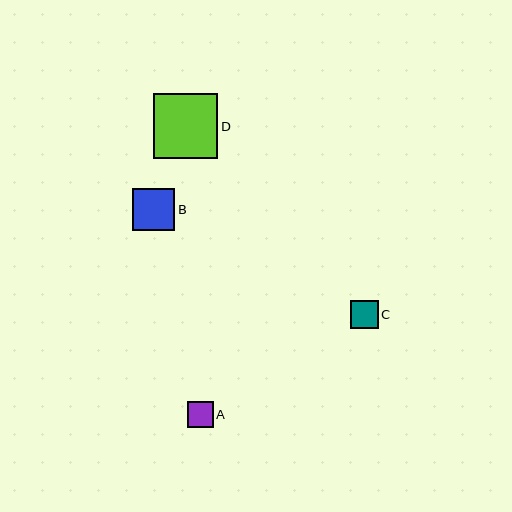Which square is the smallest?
Square A is the smallest with a size of approximately 26 pixels.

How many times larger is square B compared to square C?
Square B is approximately 1.5 times the size of square C.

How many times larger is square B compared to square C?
Square B is approximately 1.5 times the size of square C.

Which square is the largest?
Square D is the largest with a size of approximately 64 pixels.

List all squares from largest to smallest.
From largest to smallest: D, B, C, A.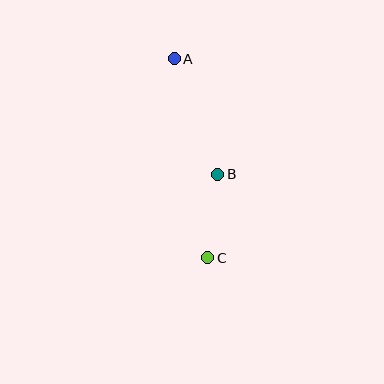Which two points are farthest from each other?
Points A and C are farthest from each other.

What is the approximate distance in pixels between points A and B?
The distance between A and B is approximately 123 pixels.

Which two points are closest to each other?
Points B and C are closest to each other.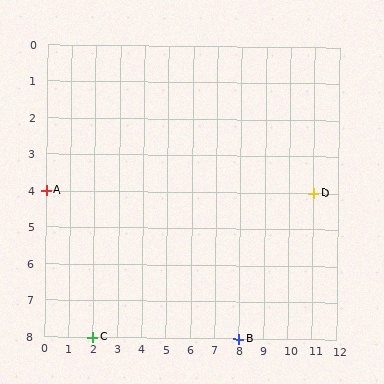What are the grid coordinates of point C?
Point C is at grid coordinates (2, 8).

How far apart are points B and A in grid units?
Points B and A are 8 columns and 4 rows apart (about 8.9 grid units diagonally).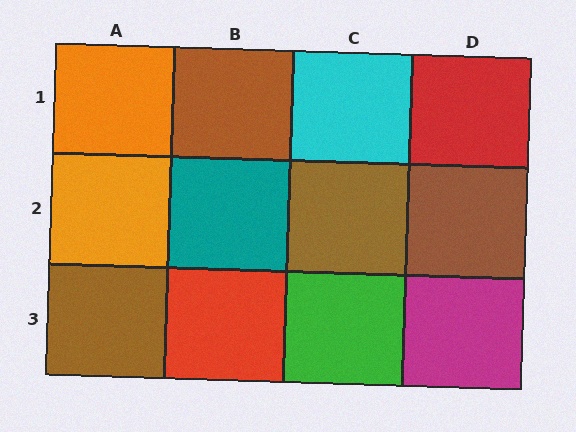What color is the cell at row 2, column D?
Brown.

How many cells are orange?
2 cells are orange.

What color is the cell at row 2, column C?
Brown.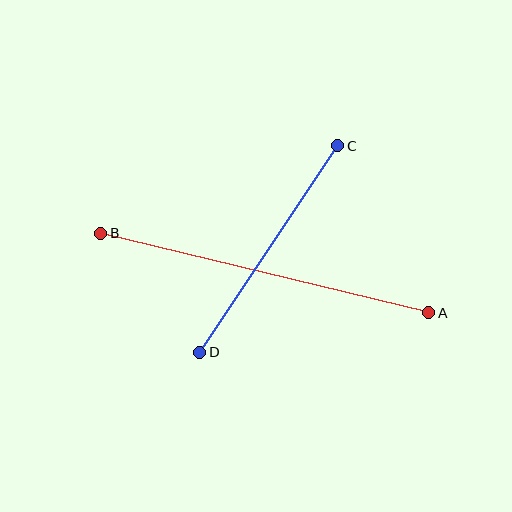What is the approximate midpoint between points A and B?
The midpoint is at approximately (265, 273) pixels.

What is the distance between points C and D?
The distance is approximately 248 pixels.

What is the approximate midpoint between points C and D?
The midpoint is at approximately (269, 249) pixels.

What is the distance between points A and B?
The distance is approximately 337 pixels.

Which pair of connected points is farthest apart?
Points A and B are farthest apart.